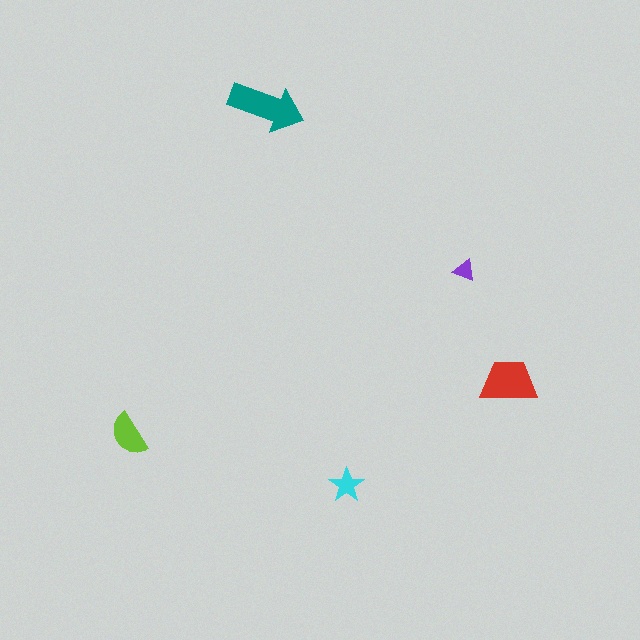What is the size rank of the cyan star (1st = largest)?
4th.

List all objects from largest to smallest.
The teal arrow, the red trapezoid, the lime semicircle, the cyan star, the purple triangle.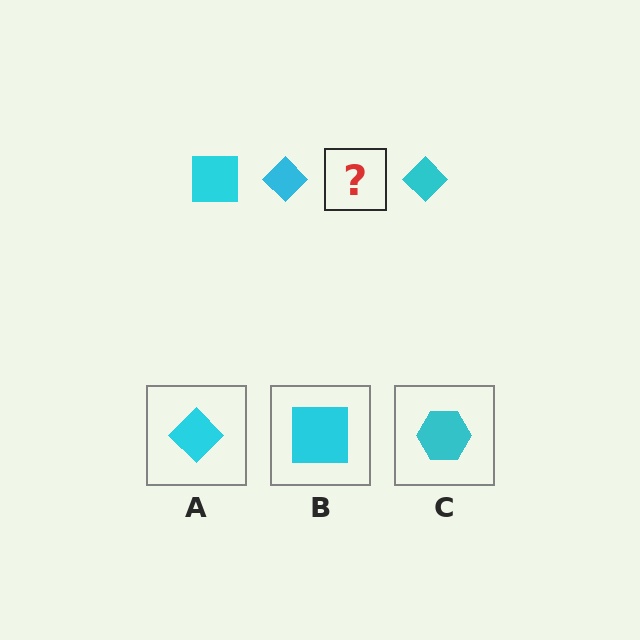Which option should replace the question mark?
Option B.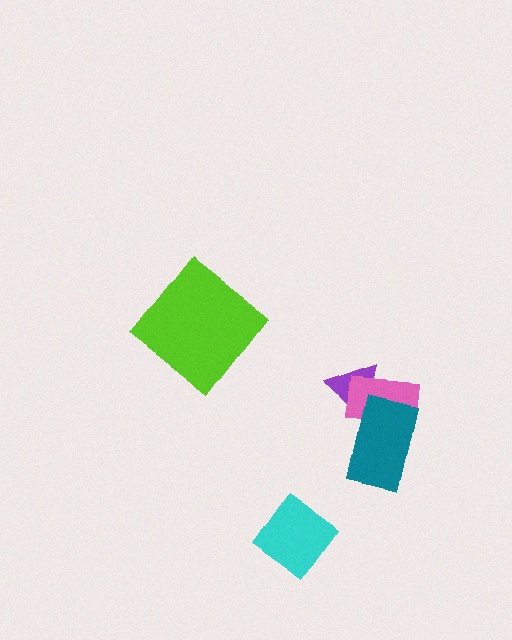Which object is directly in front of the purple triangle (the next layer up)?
The pink rectangle is directly in front of the purple triangle.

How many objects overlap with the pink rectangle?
2 objects overlap with the pink rectangle.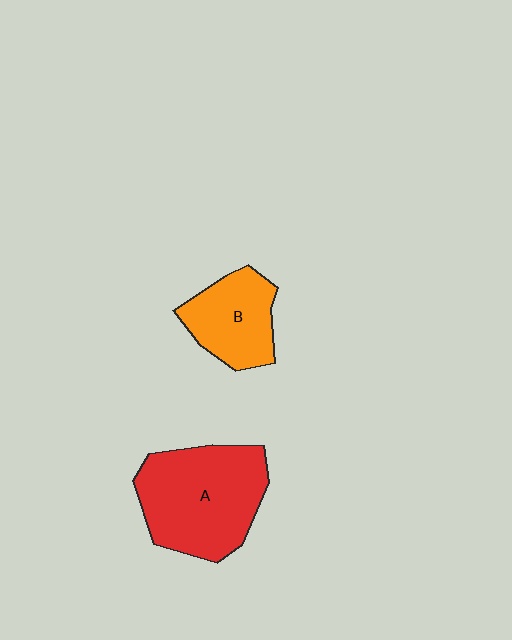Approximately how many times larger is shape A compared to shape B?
Approximately 1.7 times.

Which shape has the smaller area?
Shape B (orange).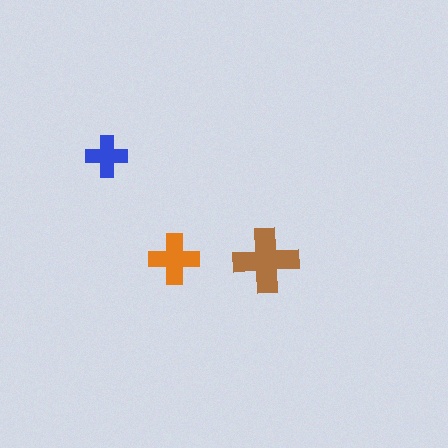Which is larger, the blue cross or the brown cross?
The brown one.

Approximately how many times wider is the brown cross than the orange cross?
About 1.5 times wider.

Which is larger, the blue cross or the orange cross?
The orange one.